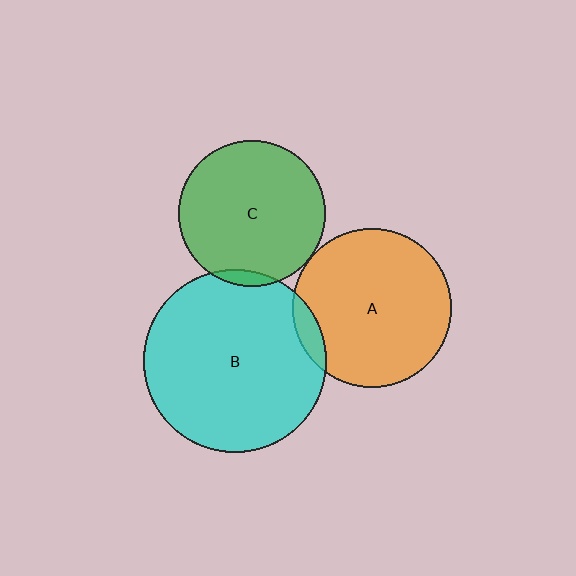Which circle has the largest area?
Circle B (cyan).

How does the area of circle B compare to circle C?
Approximately 1.6 times.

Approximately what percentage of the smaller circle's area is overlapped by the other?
Approximately 5%.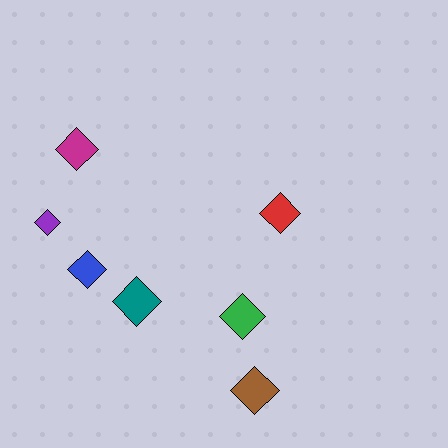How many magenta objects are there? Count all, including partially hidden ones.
There is 1 magenta object.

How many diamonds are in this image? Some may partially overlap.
There are 7 diamonds.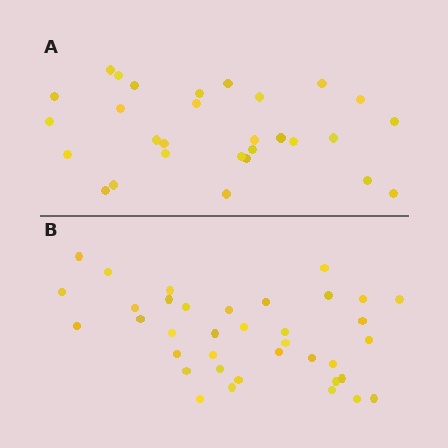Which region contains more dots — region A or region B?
Region B (the bottom region) has more dots.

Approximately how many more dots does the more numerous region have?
Region B has roughly 8 or so more dots than region A.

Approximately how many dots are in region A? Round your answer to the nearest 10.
About 30 dots. (The exact count is 29, which rounds to 30.)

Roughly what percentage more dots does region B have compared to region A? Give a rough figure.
About 30% more.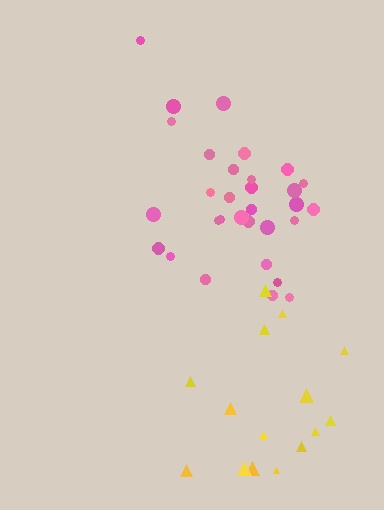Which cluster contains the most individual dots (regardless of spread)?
Pink (31).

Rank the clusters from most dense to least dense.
pink, yellow.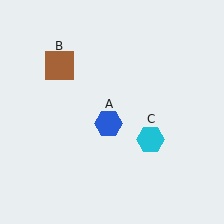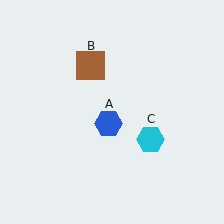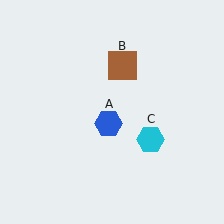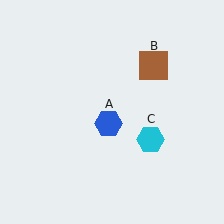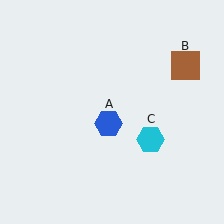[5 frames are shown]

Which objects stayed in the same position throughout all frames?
Blue hexagon (object A) and cyan hexagon (object C) remained stationary.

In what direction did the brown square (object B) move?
The brown square (object B) moved right.